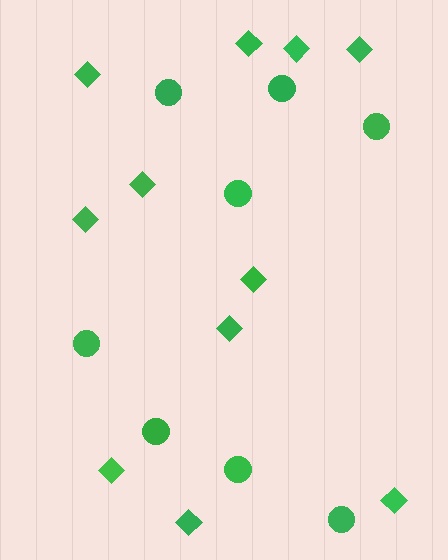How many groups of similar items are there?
There are 2 groups: one group of circles (8) and one group of diamonds (11).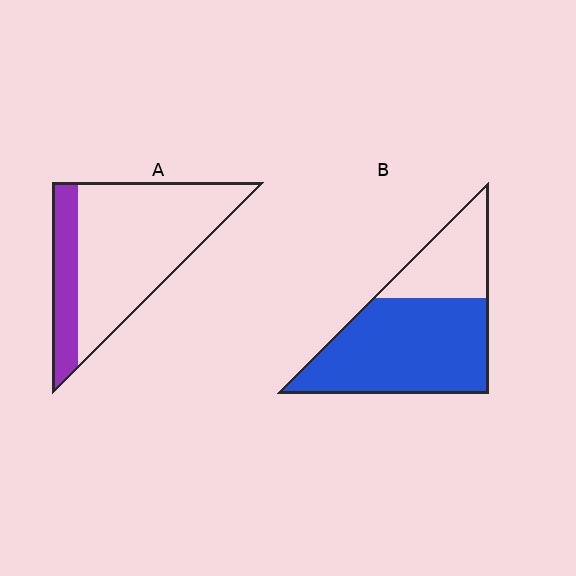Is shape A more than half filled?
No.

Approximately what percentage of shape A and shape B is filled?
A is approximately 25% and B is approximately 70%.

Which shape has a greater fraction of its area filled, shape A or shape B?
Shape B.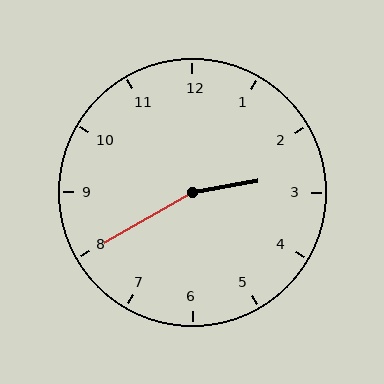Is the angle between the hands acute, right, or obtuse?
It is obtuse.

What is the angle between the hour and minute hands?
Approximately 160 degrees.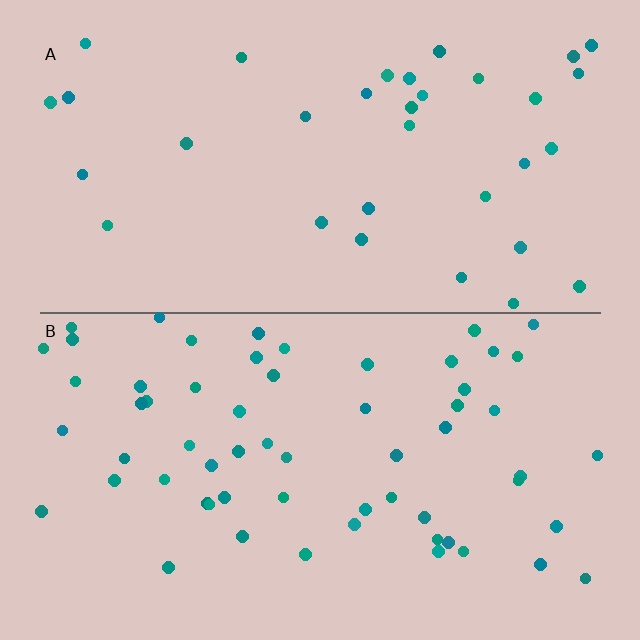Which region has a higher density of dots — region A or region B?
B (the bottom).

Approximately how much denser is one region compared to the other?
Approximately 1.8× — region B over region A.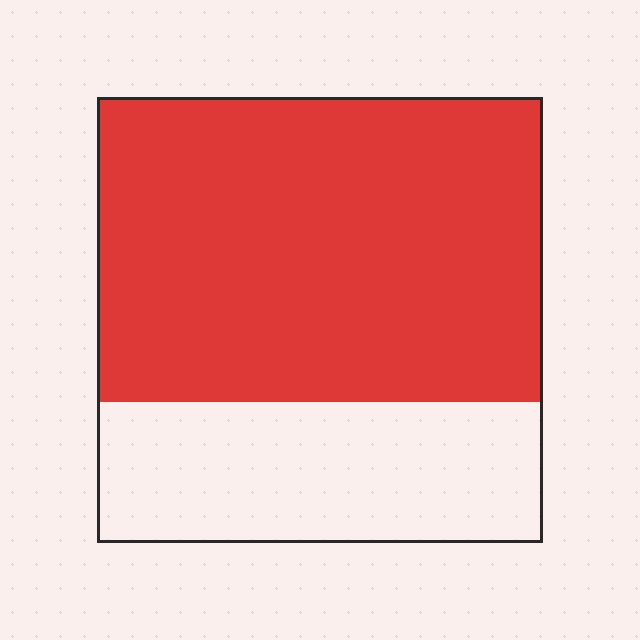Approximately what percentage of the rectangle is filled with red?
Approximately 70%.